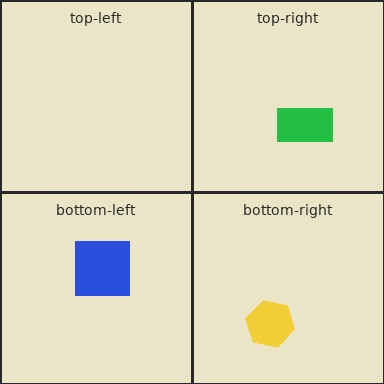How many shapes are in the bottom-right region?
1.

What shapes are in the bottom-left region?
The blue square.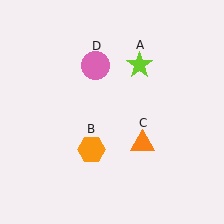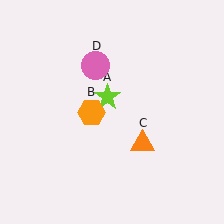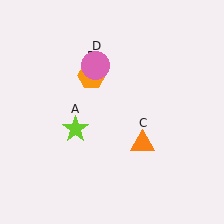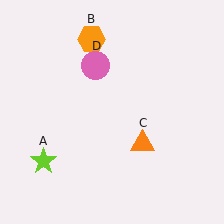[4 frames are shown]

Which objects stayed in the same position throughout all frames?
Orange triangle (object C) and pink circle (object D) remained stationary.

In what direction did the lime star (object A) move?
The lime star (object A) moved down and to the left.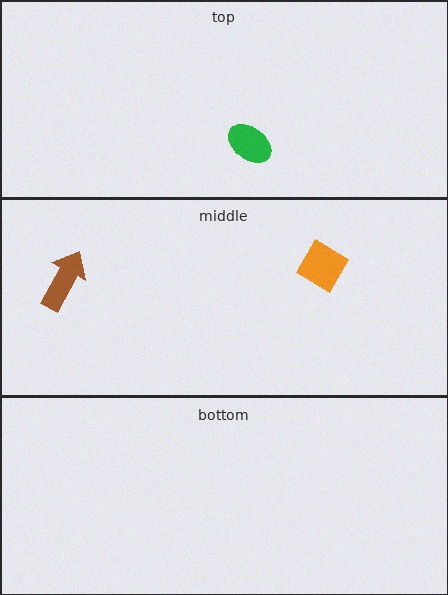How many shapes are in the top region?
1.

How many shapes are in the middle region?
2.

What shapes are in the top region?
The green ellipse.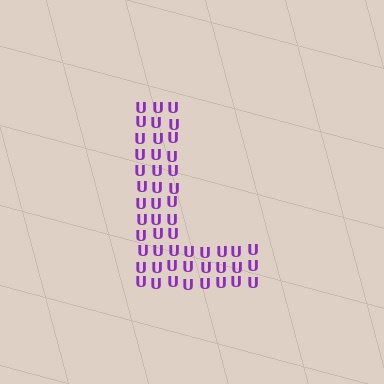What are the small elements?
The small elements are letter U's.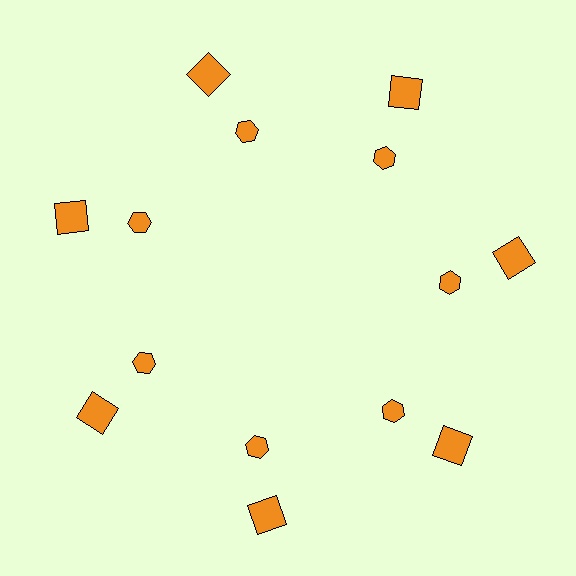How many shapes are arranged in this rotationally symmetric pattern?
There are 14 shapes, arranged in 7 groups of 2.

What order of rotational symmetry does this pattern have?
This pattern has 7-fold rotational symmetry.